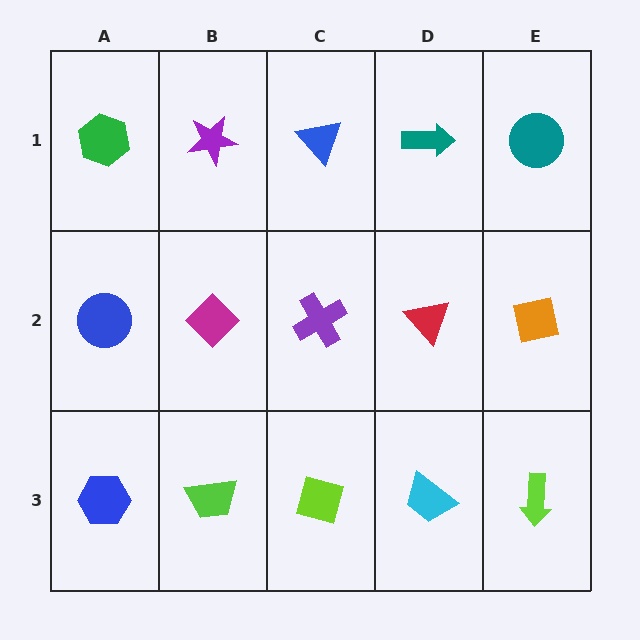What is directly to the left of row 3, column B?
A blue hexagon.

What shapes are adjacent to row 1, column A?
A blue circle (row 2, column A), a purple star (row 1, column B).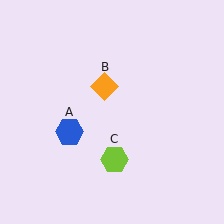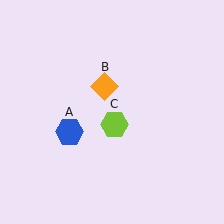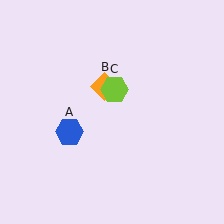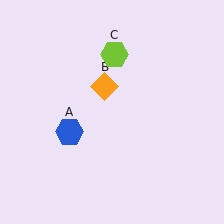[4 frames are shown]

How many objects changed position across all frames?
1 object changed position: lime hexagon (object C).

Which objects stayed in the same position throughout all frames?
Blue hexagon (object A) and orange diamond (object B) remained stationary.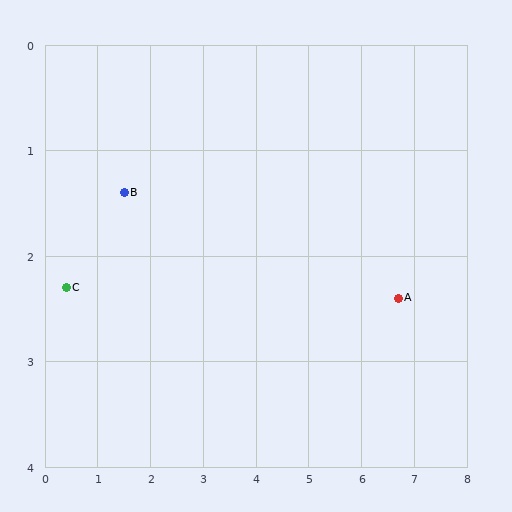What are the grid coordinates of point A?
Point A is at approximately (6.7, 2.4).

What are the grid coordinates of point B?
Point B is at approximately (1.5, 1.4).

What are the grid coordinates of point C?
Point C is at approximately (0.4, 2.3).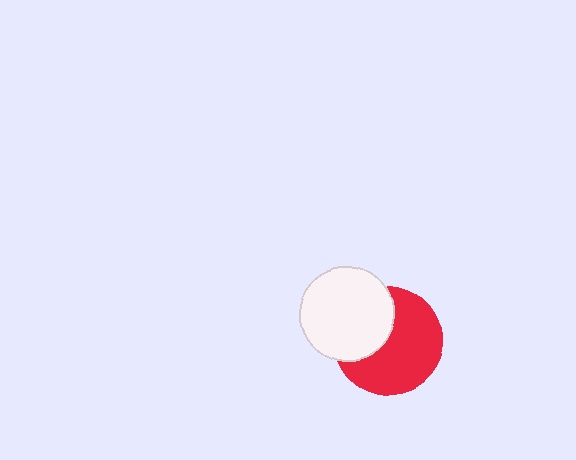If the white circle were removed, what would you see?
You would see the complete red circle.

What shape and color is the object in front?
The object in front is a white circle.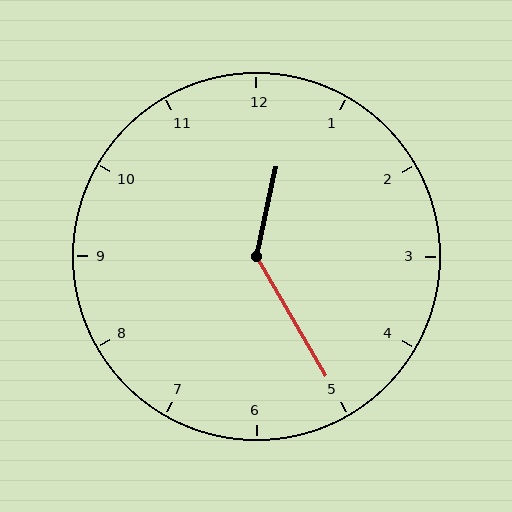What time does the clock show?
12:25.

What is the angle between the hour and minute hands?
Approximately 138 degrees.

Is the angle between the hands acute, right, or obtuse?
It is obtuse.